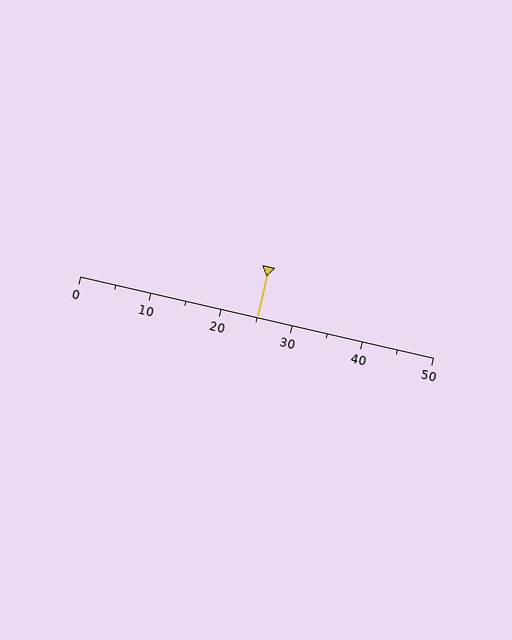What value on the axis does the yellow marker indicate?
The marker indicates approximately 25.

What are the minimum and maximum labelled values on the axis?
The axis runs from 0 to 50.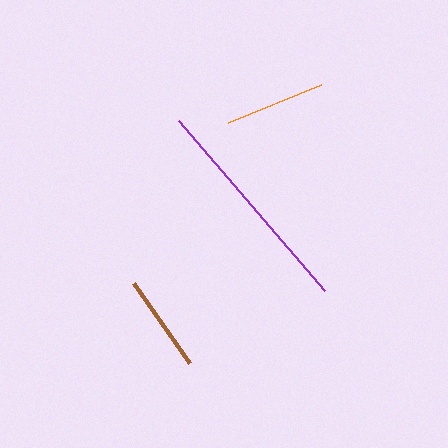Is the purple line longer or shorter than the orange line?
The purple line is longer than the orange line.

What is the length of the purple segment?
The purple segment is approximately 224 pixels long.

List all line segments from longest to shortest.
From longest to shortest: purple, orange, brown.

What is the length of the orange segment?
The orange segment is approximately 100 pixels long.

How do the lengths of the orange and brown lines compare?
The orange and brown lines are approximately the same length.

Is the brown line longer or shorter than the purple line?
The purple line is longer than the brown line.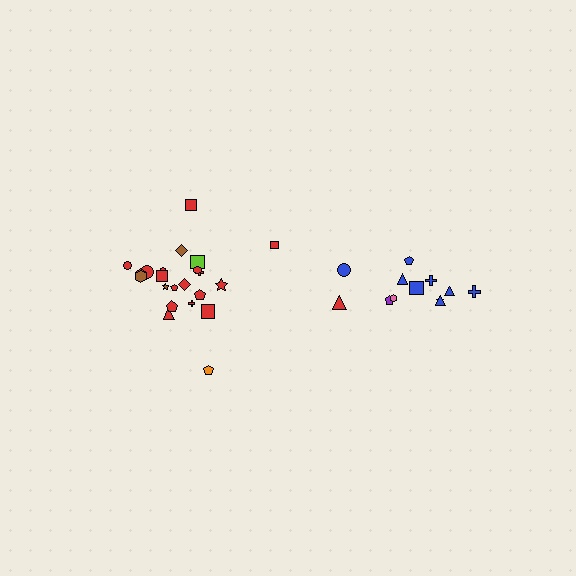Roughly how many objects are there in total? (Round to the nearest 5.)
Roughly 35 objects in total.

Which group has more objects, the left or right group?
The left group.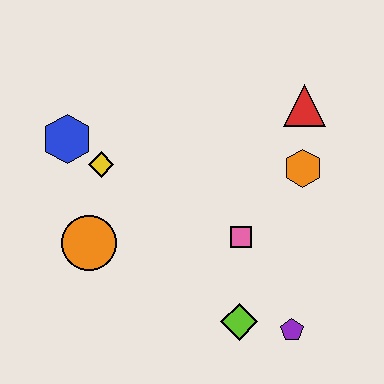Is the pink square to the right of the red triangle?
No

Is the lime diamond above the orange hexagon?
No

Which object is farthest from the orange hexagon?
The blue hexagon is farthest from the orange hexagon.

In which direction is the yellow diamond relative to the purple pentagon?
The yellow diamond is to the left of the purple pentagon.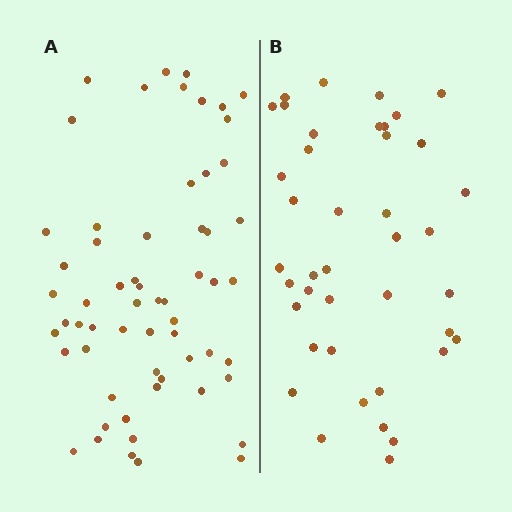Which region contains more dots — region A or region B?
Region A (the left region) has more dots.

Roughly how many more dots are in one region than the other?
Region A has approximately 20 more dots than region B.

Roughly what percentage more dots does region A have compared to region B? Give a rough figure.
About 45% more.